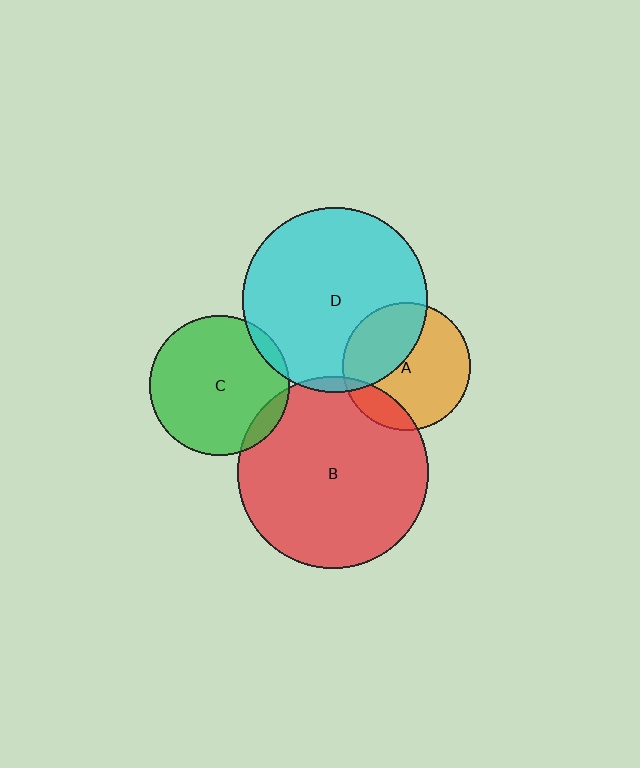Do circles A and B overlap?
Yes.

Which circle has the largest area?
Circle B (red).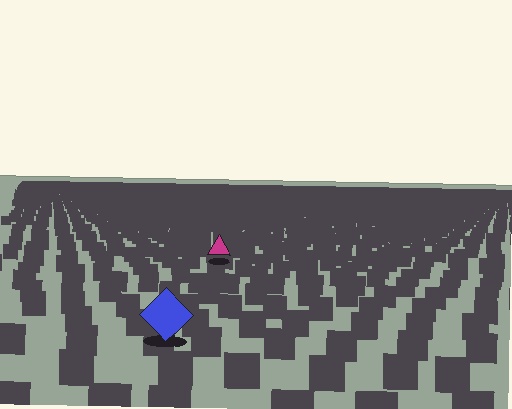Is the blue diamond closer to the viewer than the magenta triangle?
Yes. The blue diamond is closer — you can tell from the texture gradient: the ground texture is coarser near it.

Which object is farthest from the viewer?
The magenta triangle is farthest from the viewer. It appears smaller and the ground texture around it is denser.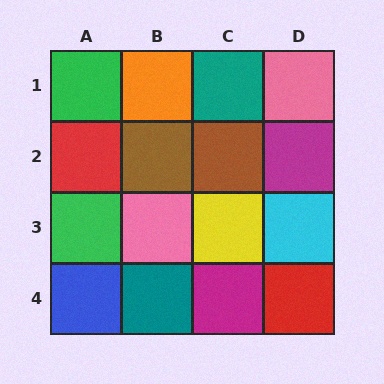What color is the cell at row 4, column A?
Blue.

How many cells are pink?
2 cells are pink.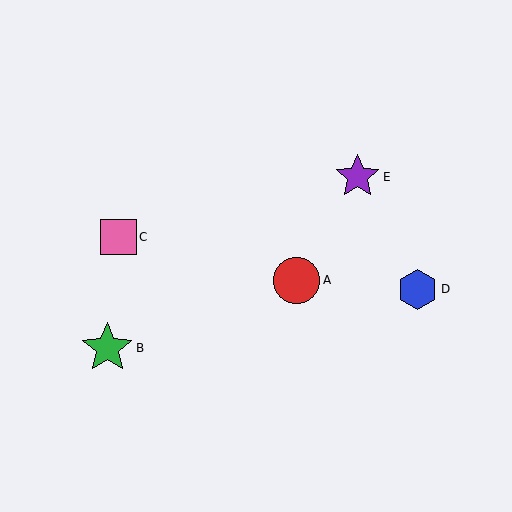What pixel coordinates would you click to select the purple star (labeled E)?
Click at (358, 177) to select the purple star E.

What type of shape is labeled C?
Shape C is a pink square.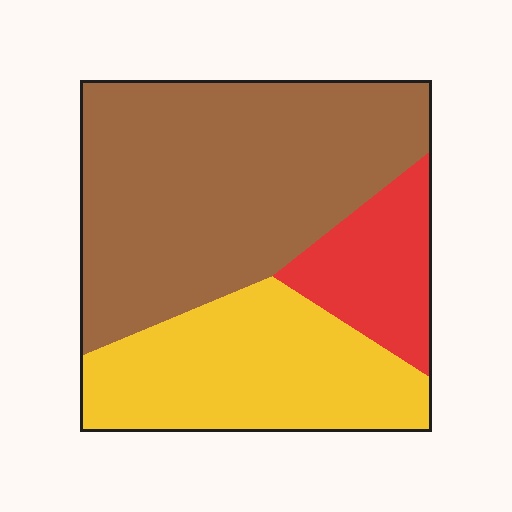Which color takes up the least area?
Red, at roughly 15%.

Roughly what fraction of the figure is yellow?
Yellow covers 31% of the figure.